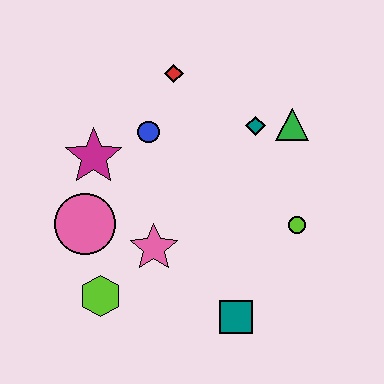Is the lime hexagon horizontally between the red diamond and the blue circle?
No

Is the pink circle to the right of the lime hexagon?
No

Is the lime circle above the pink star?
Yes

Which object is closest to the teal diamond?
The green triangle is closest to the teal diamond.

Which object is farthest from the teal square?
The red diamond is farthest from the teal square.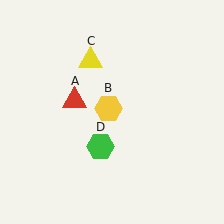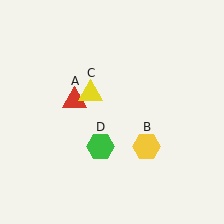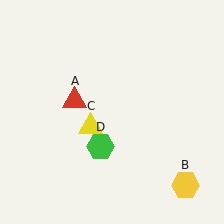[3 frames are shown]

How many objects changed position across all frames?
2 objects changed position: yellow hexagon (object B), yellow triangle (object C).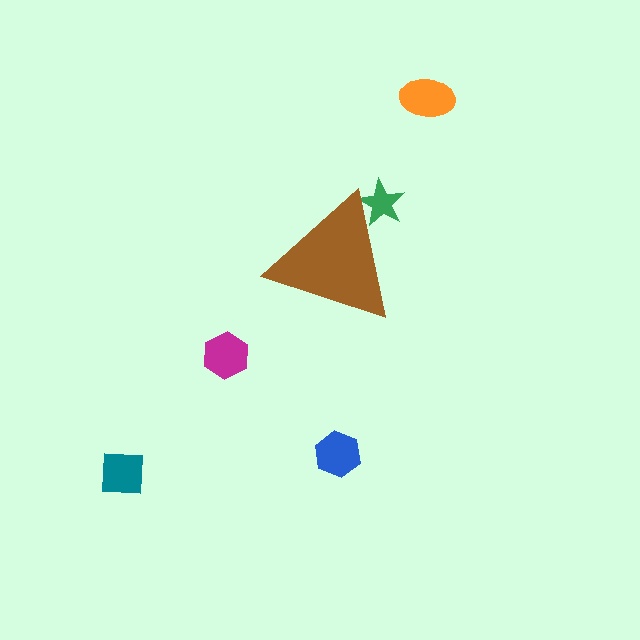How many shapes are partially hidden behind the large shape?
1 shape is partially hidden.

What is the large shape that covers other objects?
A brown triangle.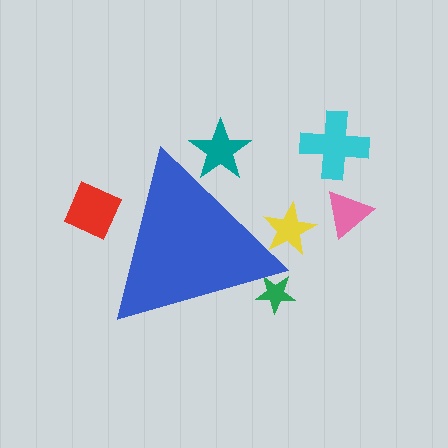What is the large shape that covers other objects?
A blue triangle.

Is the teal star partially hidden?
Yes, the teal star is partially hidden behind the blue triangle.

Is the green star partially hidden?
Yes, the green star is partially hidden behind the blue triangle.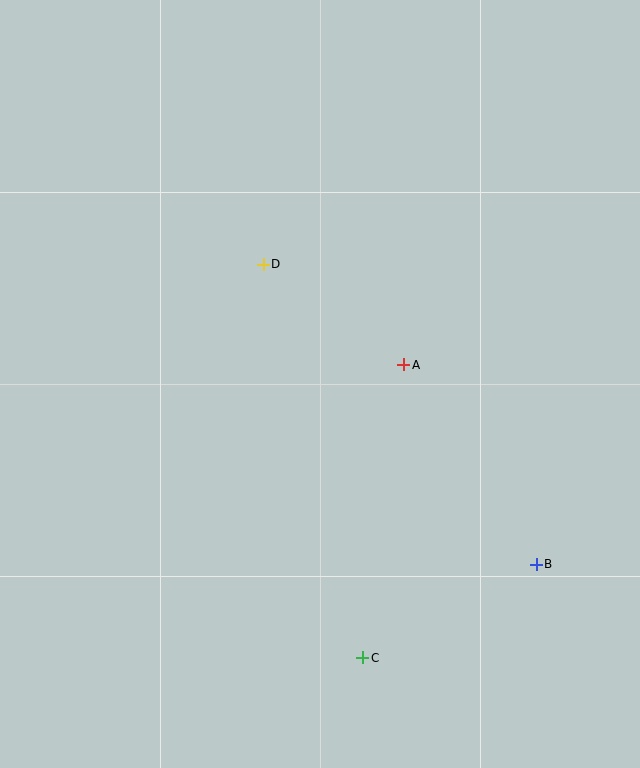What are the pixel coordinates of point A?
Point A is at (404, 365).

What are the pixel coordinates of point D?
Point D is at (263, 264).